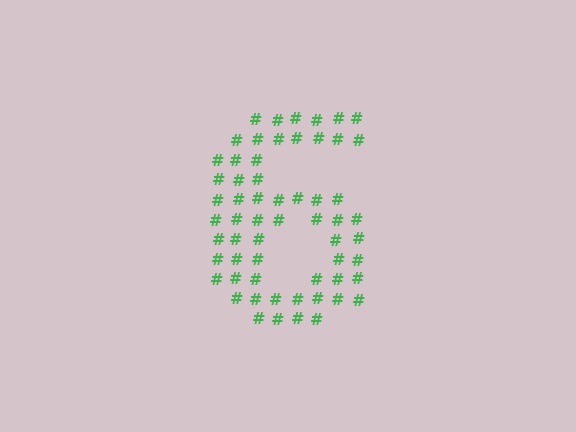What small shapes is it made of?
It is made of small hash symbols.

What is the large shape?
The large shape is the digit 6.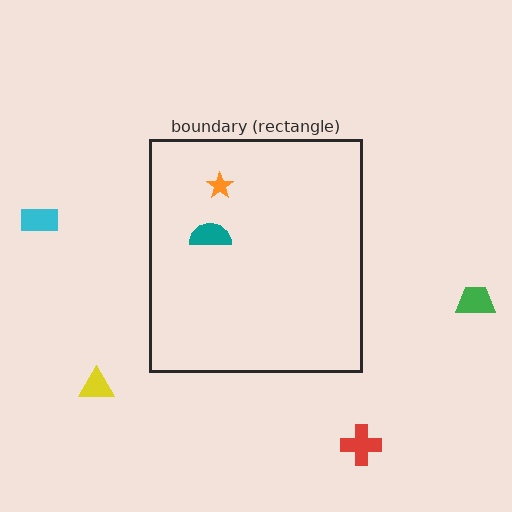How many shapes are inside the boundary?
2 inside, 4 outside.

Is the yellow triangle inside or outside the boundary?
Outside.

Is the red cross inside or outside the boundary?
Outside.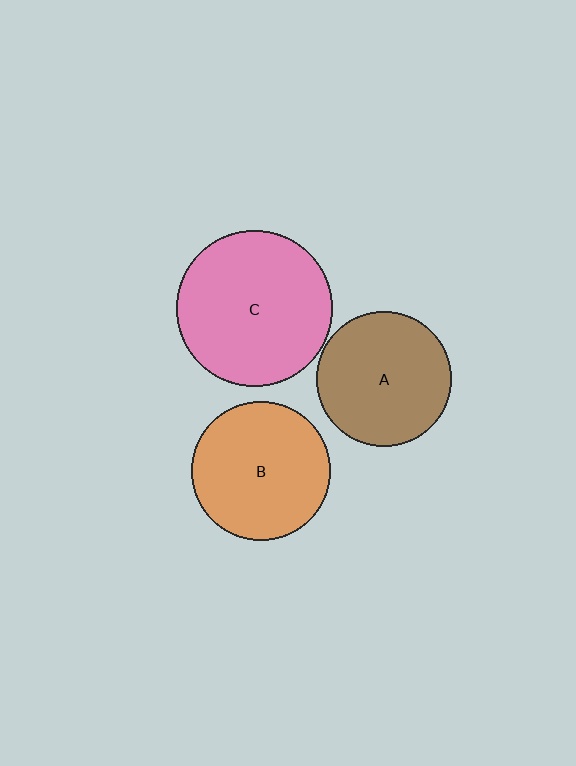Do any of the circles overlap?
No, none of the circles overlap.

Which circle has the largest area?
Circle C (pink).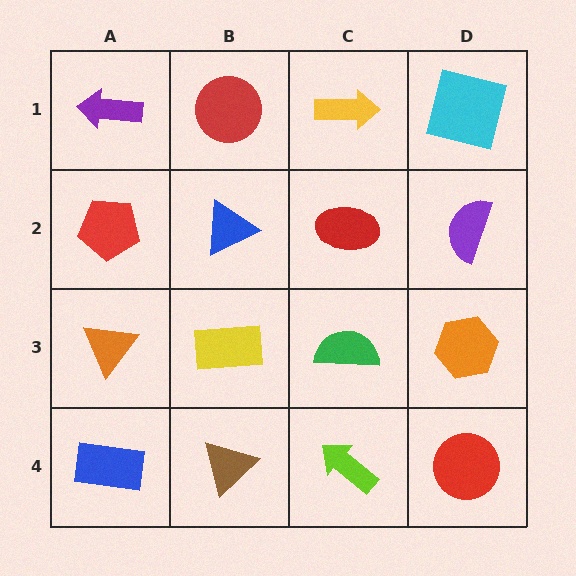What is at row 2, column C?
A red ellipse.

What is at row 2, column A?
A red pentagon.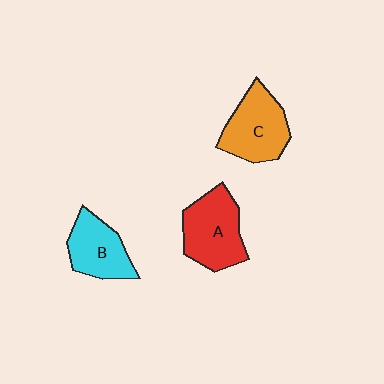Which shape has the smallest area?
Shape B (cyan).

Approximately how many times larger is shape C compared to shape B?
Approximately 1.2 times.